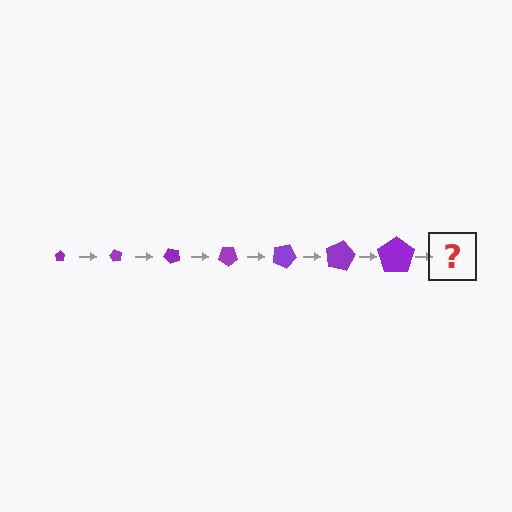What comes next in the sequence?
The next element should be a pentagon, larger than the previous one and rotated 420 degrees from the start.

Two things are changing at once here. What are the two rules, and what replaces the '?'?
The two rules are that the pentagon grows larger each step and it rotates 60 degrees each step. The '?' should be a pentagon, larger than the previous one and rotated 420 degrees from the start.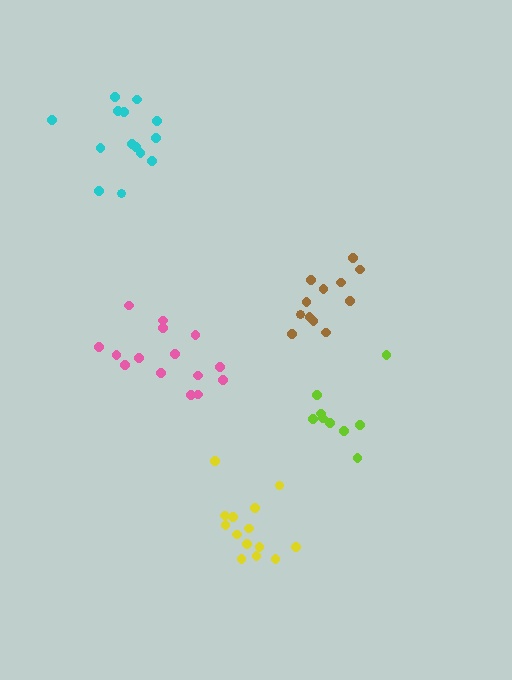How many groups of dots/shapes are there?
There are 5 groups.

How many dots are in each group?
Group 1: 9 dots, Group 2: 14 dots, Group 3: 15 dots, Group 4: 14 dots, Group 5: 12 dots (64 total).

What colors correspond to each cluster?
The clusters are colored: lime, yellow, pink, cyan, brown.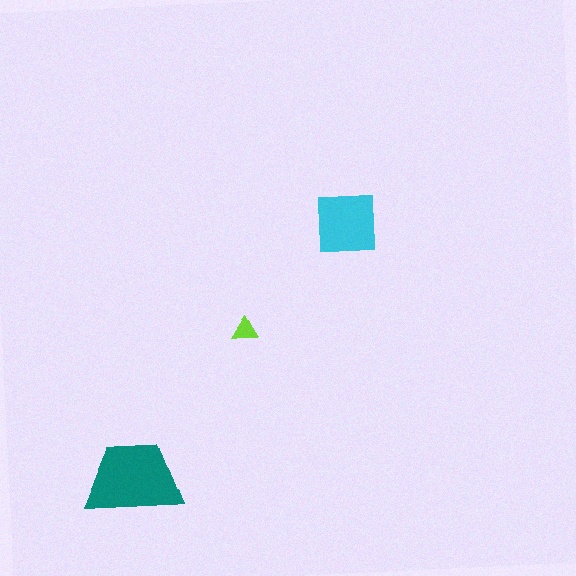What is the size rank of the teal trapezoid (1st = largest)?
1st.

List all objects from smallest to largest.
The lime triangle, the cyan square, the teal trapezoid.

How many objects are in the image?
There are 3 objects in the image.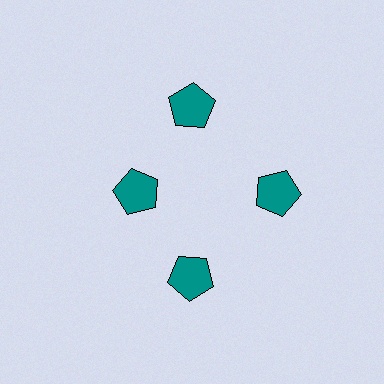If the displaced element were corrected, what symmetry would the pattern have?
It would have 4-fold rotational symmetry — the pattern would map onto itself every 90 degrees.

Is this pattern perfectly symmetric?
No. The 4 teal pentagons are arranged in a ring, but one element near the 9 o'clock position is pulled inward toward the center, breaking the 4-fold rotational symmetry.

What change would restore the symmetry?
The symmetry would be restored by moving it outward, back onto the ring so that all 4 pentagons sit at equal angles and equal distance from the center.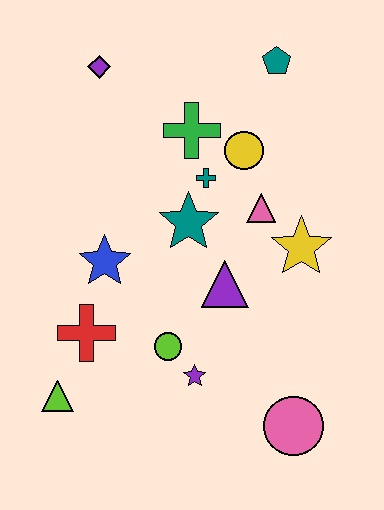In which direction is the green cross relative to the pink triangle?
The green cross is above the pink triangle.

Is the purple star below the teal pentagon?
Yes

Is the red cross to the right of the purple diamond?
No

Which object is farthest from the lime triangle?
The teal pentagon is farthest from the lime triangle.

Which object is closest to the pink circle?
The purple star is closest to the pink circle.